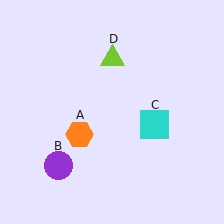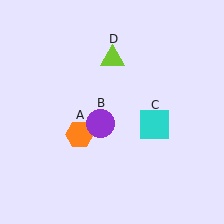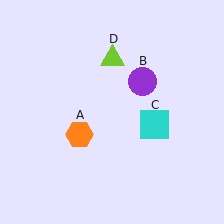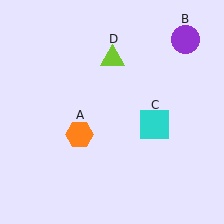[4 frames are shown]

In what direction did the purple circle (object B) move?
The purple circle (object B) moved up and to the right.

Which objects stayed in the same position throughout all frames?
Orange hexagon (object A) and cyan square (object C) and lime triangle (object D) remained stationary.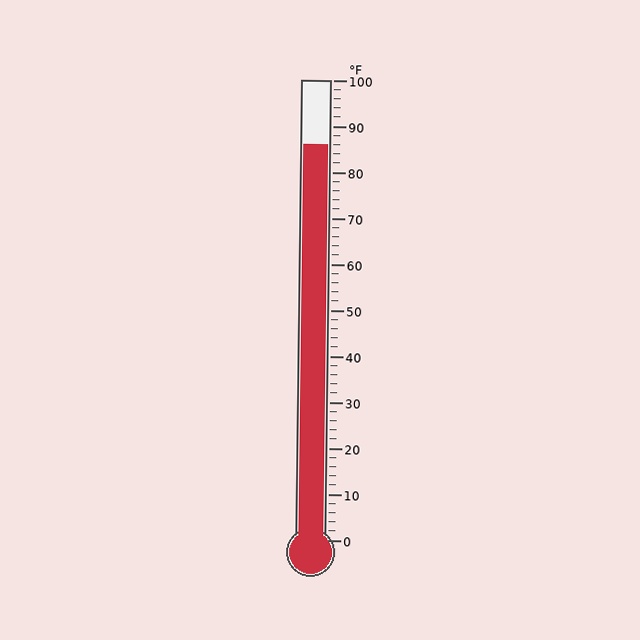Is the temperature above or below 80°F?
The temperature is above 80°F.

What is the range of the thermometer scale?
The thermometer scale ranges from 0°F to 100°F.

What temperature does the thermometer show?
The thermometer shows approximately 86°F.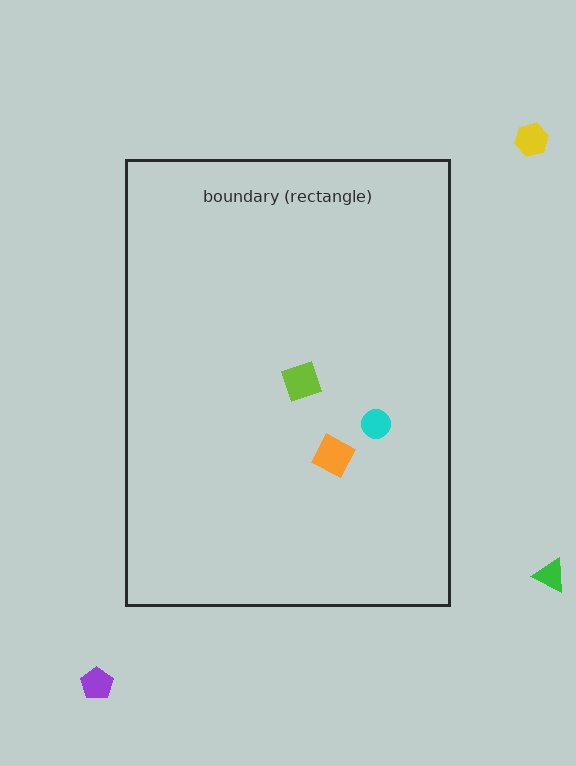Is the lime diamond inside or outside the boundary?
Inside.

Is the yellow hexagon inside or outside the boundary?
Outside.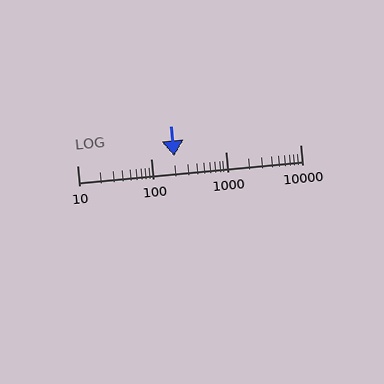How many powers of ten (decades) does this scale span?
The scale spans 3 decades, from 10 to 10000.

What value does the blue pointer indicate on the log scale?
The pointer indicates approximately 200.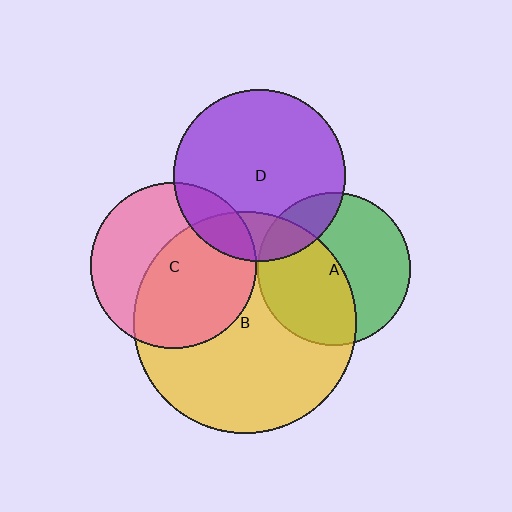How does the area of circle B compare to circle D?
Approximately 1.7 times.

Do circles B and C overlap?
Yes.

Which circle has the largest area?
Circle B (yellow).